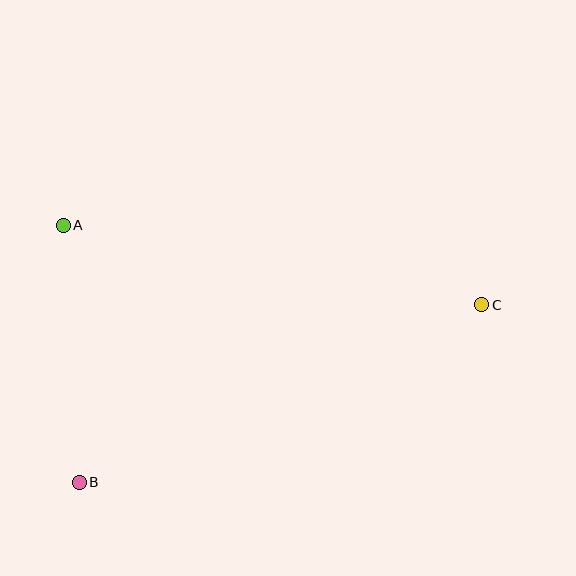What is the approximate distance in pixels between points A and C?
The distance between A and C is approximately 426 pixels.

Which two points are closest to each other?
Points A and B are closest to each other.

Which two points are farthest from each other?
Points B and C are farthest from each other.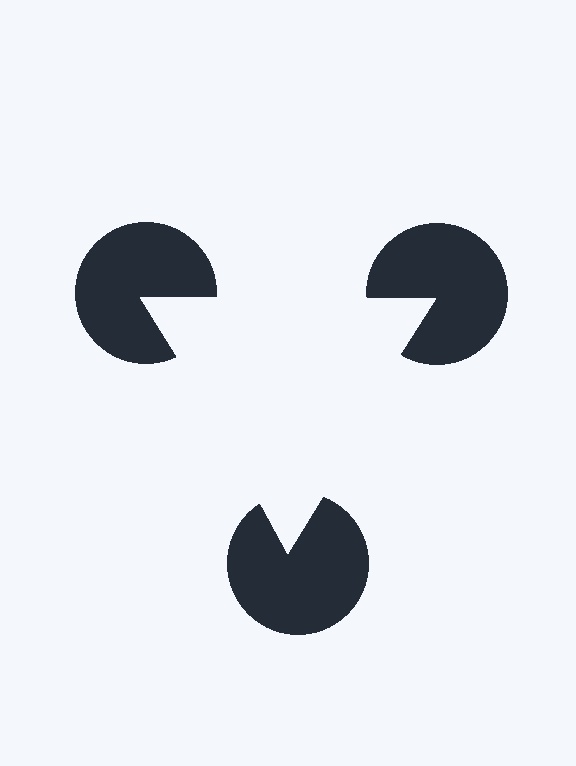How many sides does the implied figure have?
3 sides.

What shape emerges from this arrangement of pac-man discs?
An illusory triangle — its edges are inferred from the aligned wedge cuts in the pac-man discs, not physically drawn.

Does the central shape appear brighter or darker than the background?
It typically appears slightly brighter than the background, even though no actual brightness change is drawn.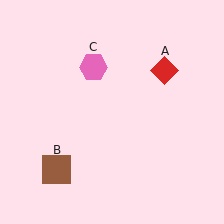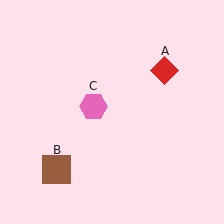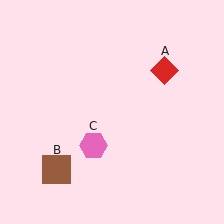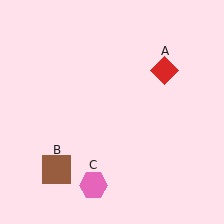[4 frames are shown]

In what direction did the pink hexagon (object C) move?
The pink hexagon (object C) moved down.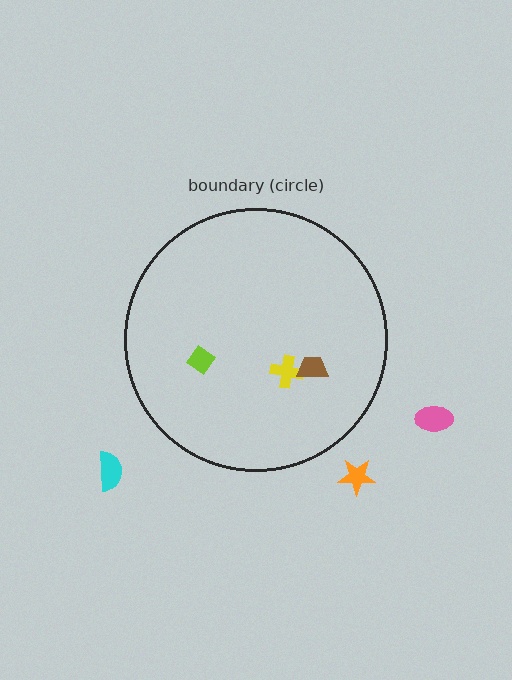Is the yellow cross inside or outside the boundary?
Inside.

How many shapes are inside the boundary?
3 inside, 3 outside.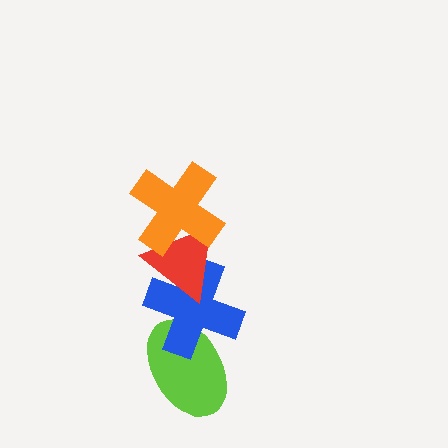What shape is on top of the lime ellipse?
The blue cross is on top of the lime ellipse.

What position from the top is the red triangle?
The red triangle is 2nd from the top.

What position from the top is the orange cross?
The orange cross is 1st from the top.